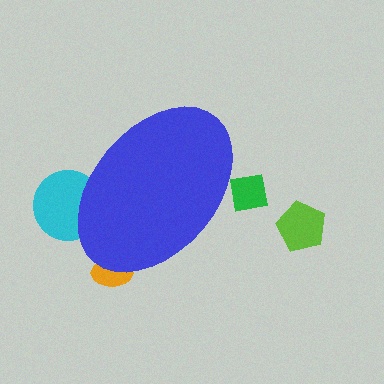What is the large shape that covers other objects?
A blue ellipse.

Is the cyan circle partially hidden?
Yes, the cyan circle is partially hidden behind the blue ellipse.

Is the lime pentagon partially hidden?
No, the lime pentagon is fully visible.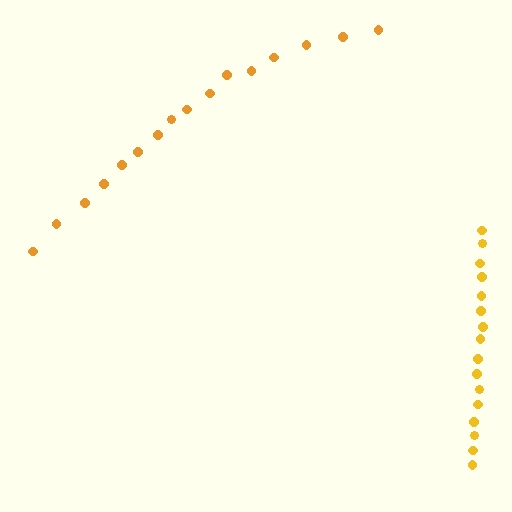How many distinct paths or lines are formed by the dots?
There are 2 distinct paths.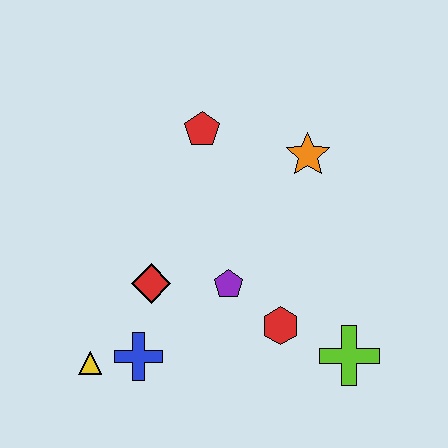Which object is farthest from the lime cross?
The red pentagon is farthest from the lime cross.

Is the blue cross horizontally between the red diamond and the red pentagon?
No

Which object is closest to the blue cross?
The yellow triangle is closest to the blue cross.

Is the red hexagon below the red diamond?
Yes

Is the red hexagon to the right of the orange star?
No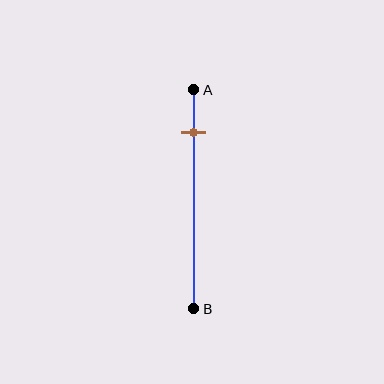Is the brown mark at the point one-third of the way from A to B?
No, the mark is at about 20% from A, not at the 33% one-third point.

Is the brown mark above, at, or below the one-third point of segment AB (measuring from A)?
The brown mark is above the one-third point of segment AB.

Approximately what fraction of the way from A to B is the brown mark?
The brown mark is approximately 20% of the way from A to B.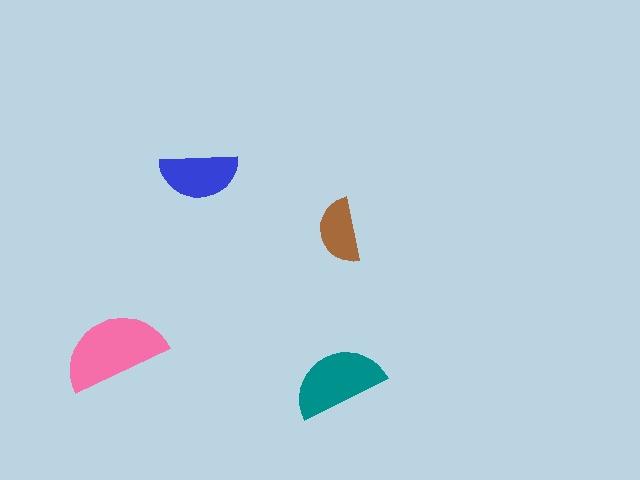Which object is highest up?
The blue semicircle is topmost.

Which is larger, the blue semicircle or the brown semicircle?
The blue one.